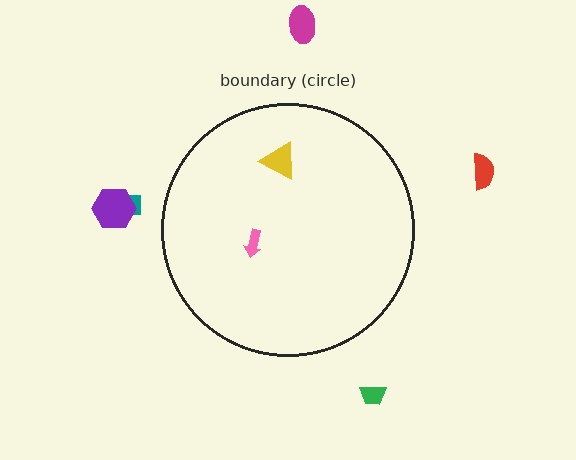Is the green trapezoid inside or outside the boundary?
Outside.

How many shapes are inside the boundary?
2 inside, 5 outside.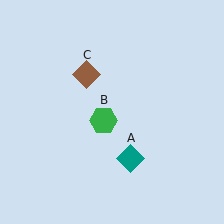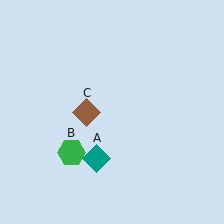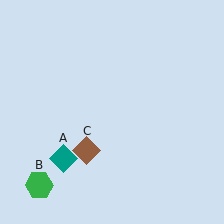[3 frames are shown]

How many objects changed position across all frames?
3 objects changed position: teal diamond (object A), green hexagon (object B), brown diamond (object C).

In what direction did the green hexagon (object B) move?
The green hexagon (object B) moved down and to the left.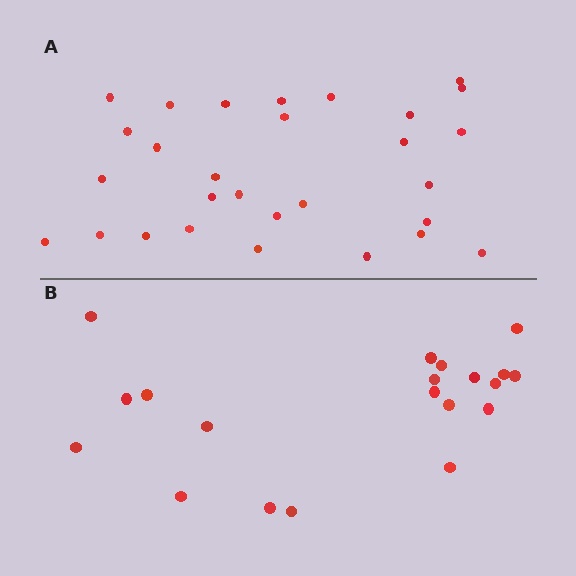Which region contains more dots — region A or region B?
Region A (the top region) has more dots.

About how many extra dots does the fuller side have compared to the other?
Region A has roughly 8 or so more dots than region B.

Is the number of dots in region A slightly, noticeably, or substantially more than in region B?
Region A has substantially more. The ratio is roughly 1.4 to 1.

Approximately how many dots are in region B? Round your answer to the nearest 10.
About 20 dots.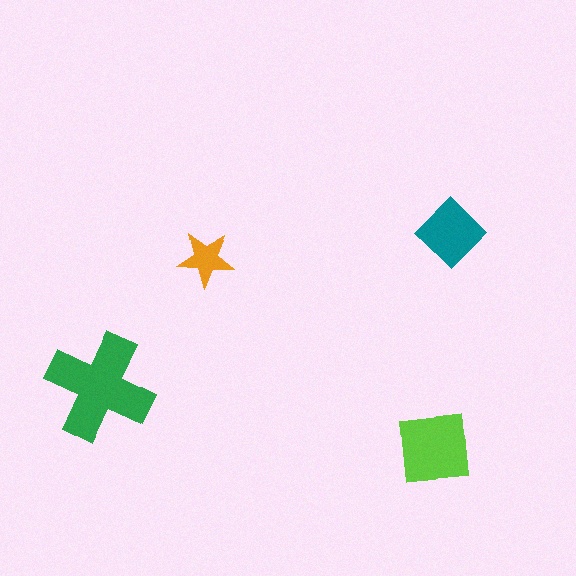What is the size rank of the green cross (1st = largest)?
1st.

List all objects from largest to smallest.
The green cross, the lime square, the teal diamond, the orange star.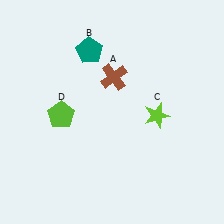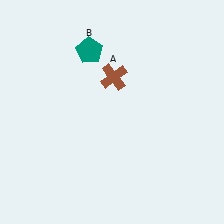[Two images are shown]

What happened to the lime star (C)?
The lime star (C) was removed in Image 2. It was in the bottom-right area of Image 1.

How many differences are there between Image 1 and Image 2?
There are 2 differences between the two images.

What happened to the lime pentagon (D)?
The lime pentagon (D) was removed in Image 2. It was in the bottom-left area of Image 1.